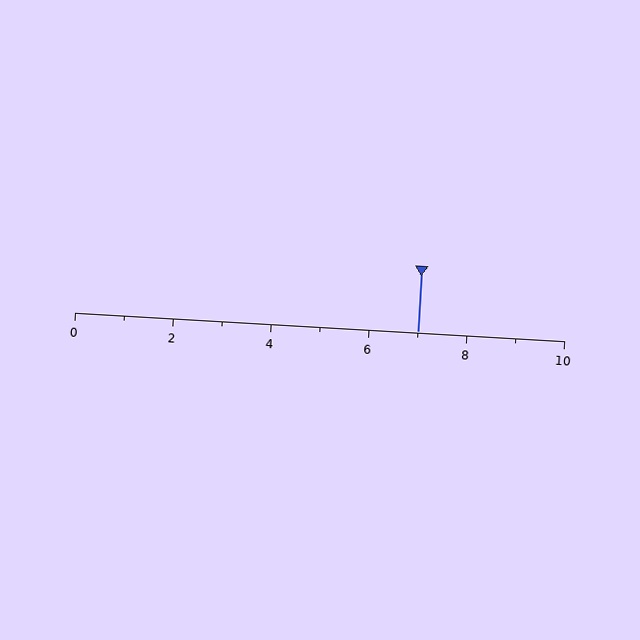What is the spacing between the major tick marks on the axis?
The major ticks are spaced 2 apart.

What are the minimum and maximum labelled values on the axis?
The axis runs from 0 to 10.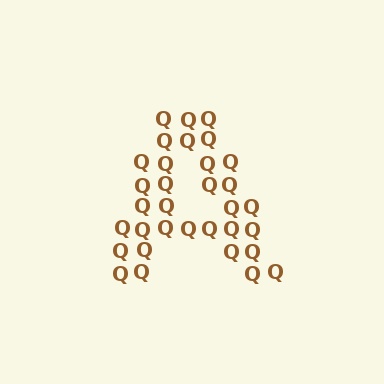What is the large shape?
The large shape is the letter A.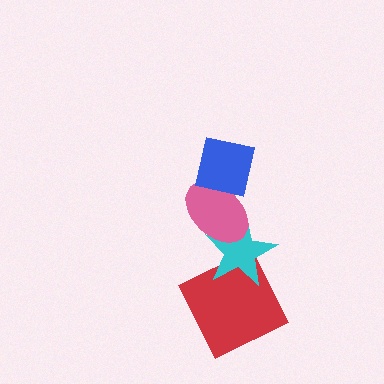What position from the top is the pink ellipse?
The pink ellipse is 2nd from the top.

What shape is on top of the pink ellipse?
The blue square is on top of the pink ellipse.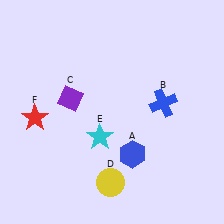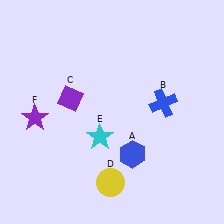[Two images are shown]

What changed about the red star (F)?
In Image 1, F is red. In Image 2, it changed to purple.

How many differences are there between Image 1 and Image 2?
There is 1 difference between the two images.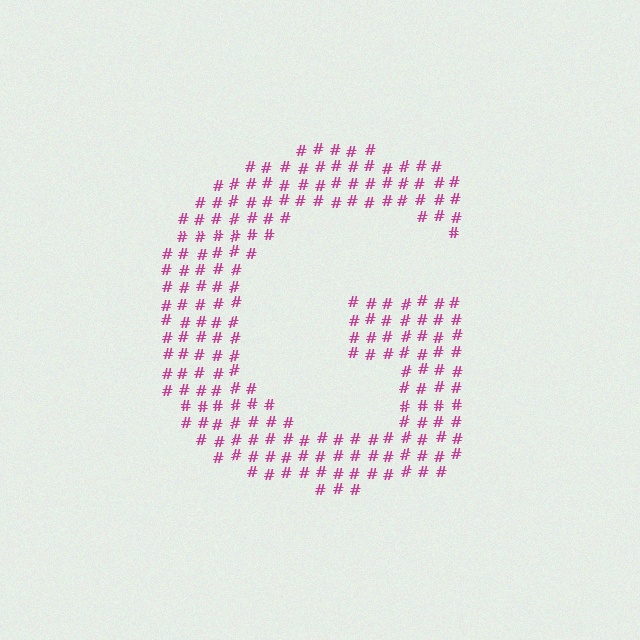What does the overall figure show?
The overall figure shows the letter G.